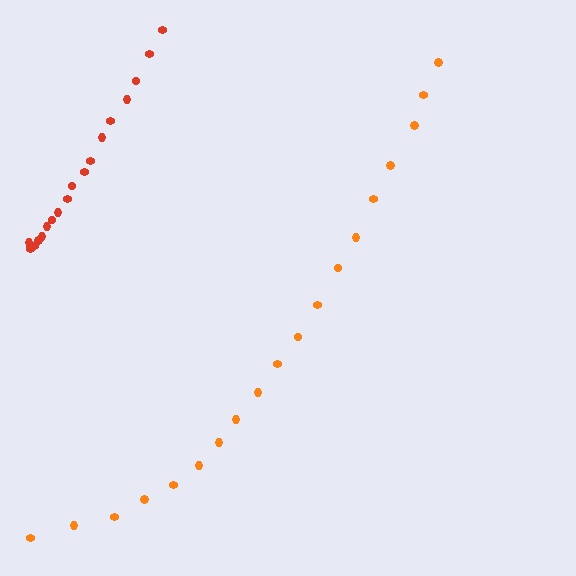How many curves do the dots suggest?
There are 2 distinct paths.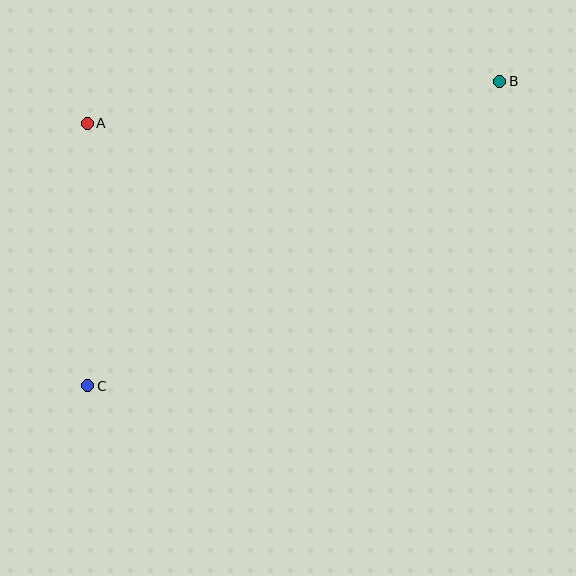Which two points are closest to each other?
Points A and C are closest to each other.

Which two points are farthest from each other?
Points B and C are farthest from each other.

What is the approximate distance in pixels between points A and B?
The distance between A and B is approximately 415 pixels.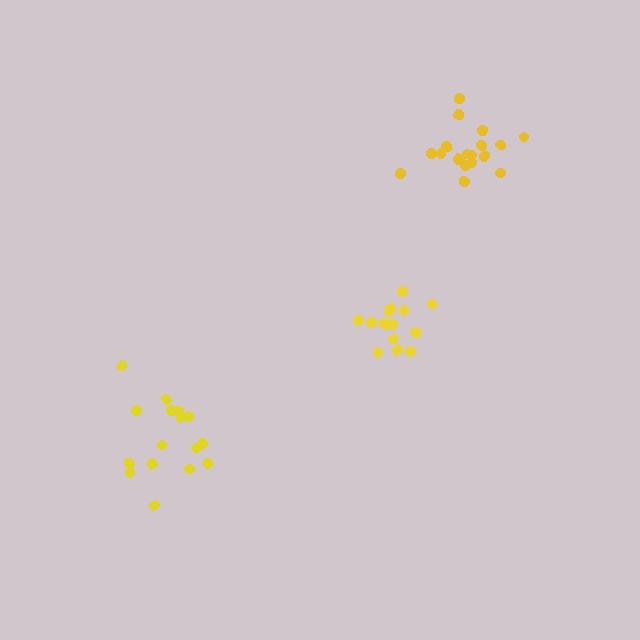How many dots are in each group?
Group 1: 19 dots, Group 2: 15 dots, Group 3: 17 dots (51 total).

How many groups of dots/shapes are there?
There are 3 groups.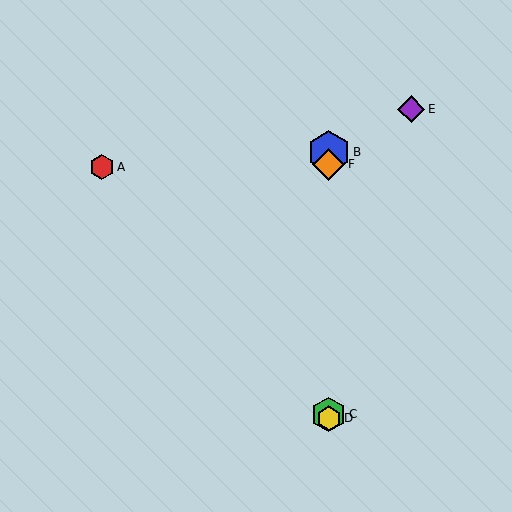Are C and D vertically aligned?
Yes, both are at x≈329.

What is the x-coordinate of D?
Object D is at x≈329.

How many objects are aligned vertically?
4 objects (B, C, D, F) are aligned vertically.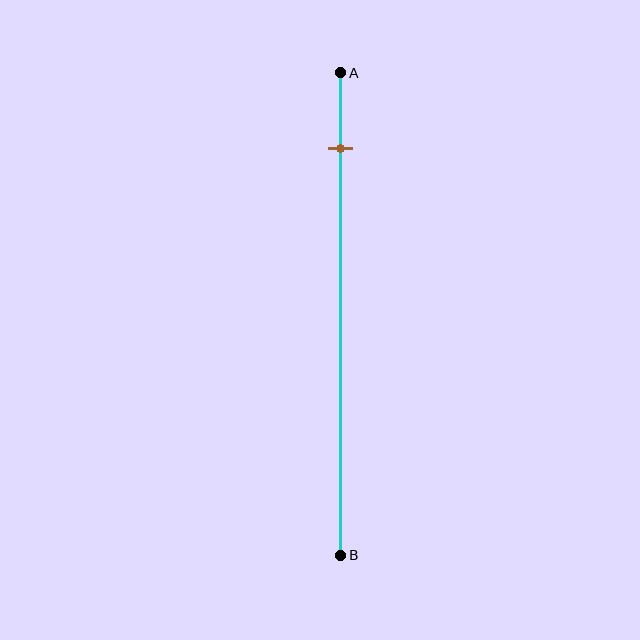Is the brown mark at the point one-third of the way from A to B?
No, the mark is at about 15% from A, not at the 33% one-third point.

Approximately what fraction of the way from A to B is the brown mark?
The brown mark is approximately 15% of the way from A to B.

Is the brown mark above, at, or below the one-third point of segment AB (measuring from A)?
The brown mark is above the one-third point of segment AB.